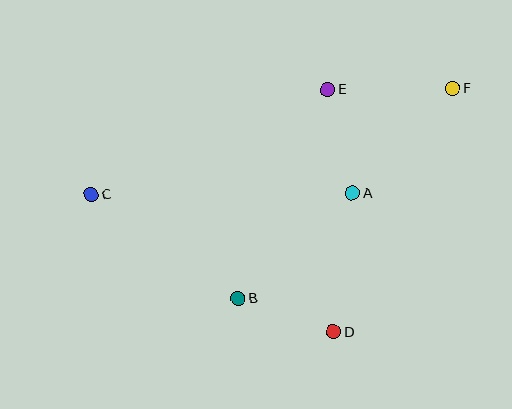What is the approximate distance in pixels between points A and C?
The distance between A and C is approximately 261 pixels.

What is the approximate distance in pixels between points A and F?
The distance between A and F is approximately 145 pixels.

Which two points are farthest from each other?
Points C and F are farthest from each other.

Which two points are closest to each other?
Points B and D are closest to each other.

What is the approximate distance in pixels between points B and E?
The distance between B and E is approximately 227 pixels.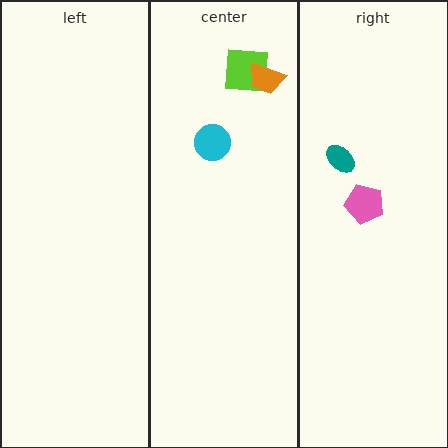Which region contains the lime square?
The center region.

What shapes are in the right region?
The pink pentagon, the teal ellipse.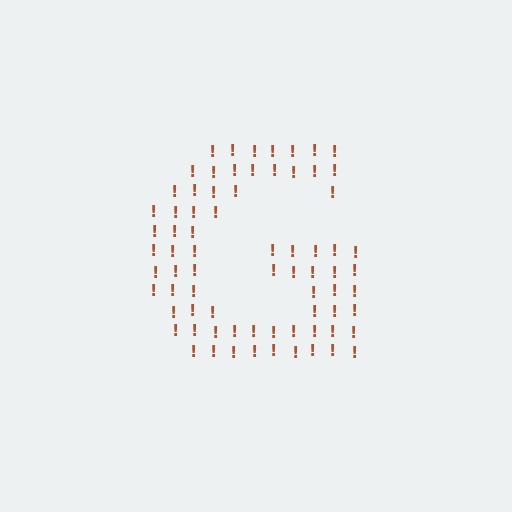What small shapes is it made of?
It is made of small exclamation marks.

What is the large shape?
The large shape is the letter G.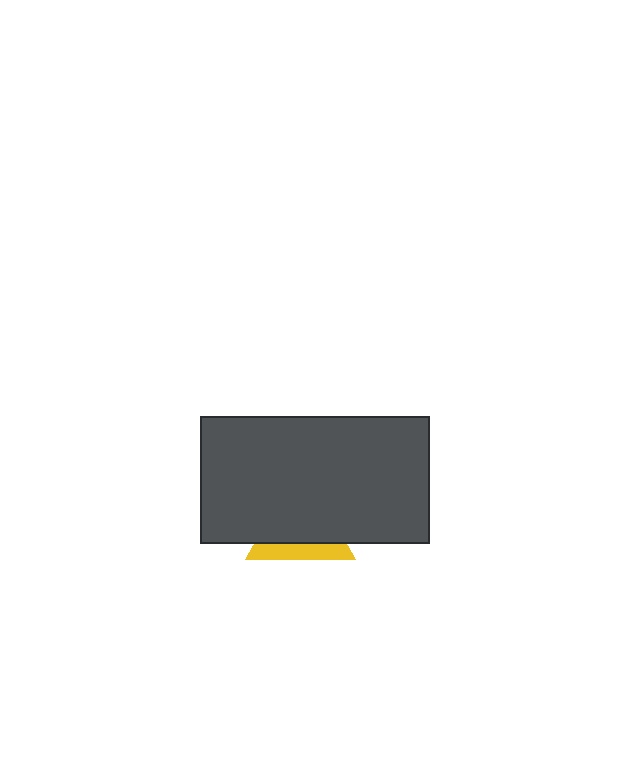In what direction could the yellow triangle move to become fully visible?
The yellow triangle could move down. That would shift it out from behind the dark gray rectangle entirely.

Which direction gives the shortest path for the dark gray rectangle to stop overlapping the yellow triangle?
Moving up gives the shortest separation.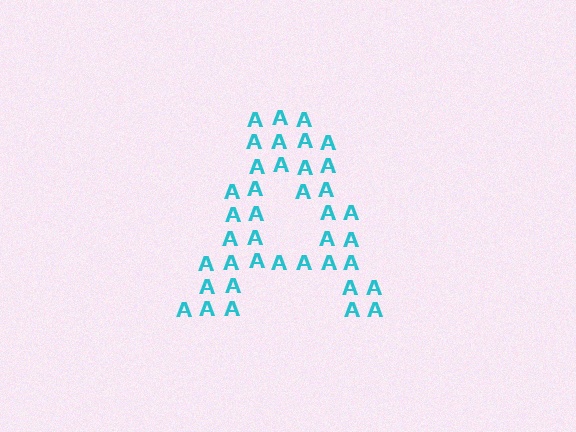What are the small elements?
The small elements are letter A's.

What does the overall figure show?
The overall figure shows the letter A.